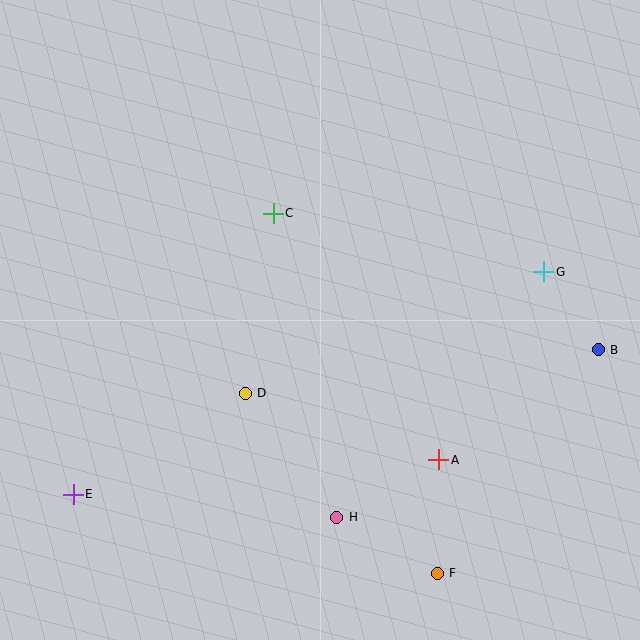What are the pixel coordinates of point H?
Point H is at (337, 517).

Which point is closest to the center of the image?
Point D at (245, 393) is closest to the center.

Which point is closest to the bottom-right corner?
Point F is closest to the bottom-right corner.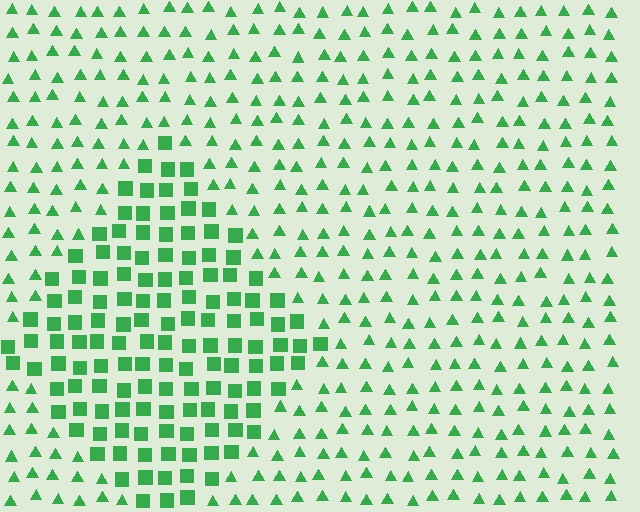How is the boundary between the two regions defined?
The boundary is defined by a change in element shape: squares inside vs. triangles outside. All elements share the same color and spacing.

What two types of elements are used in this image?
The image uses squares inside the diamond region and triangles outside it.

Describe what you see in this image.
The image is filled with small green elements arranged in a uniform grid. A diamond-shaped region contains squares, while the surrounding area contains triangles. The boundary is defined purely by the change in element shape.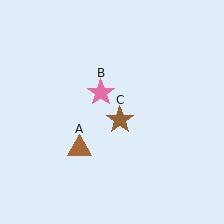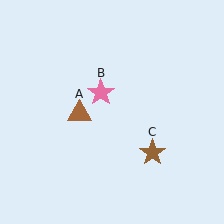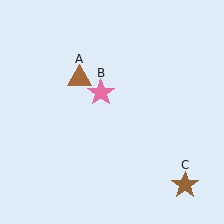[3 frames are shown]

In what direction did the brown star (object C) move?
The brown star (object C) moved down and to the right.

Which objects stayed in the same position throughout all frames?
Pink star (object B) remained stationary.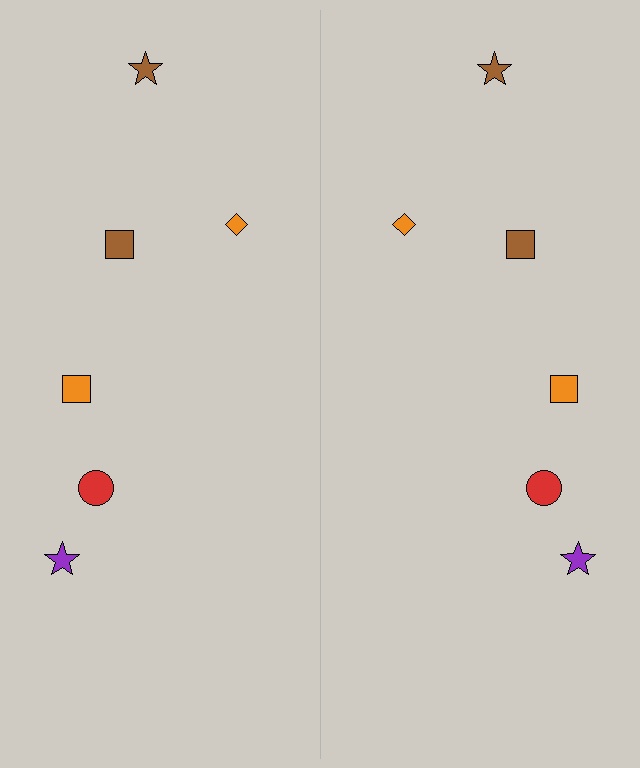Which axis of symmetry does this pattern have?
The pattern has a vertical axis of symmetry running through the center of the image.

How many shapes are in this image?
There are 12 shapes in this image.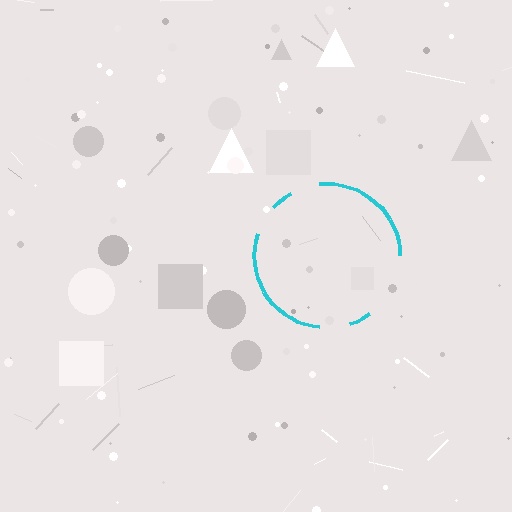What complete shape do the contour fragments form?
The contour fragments form a circle.